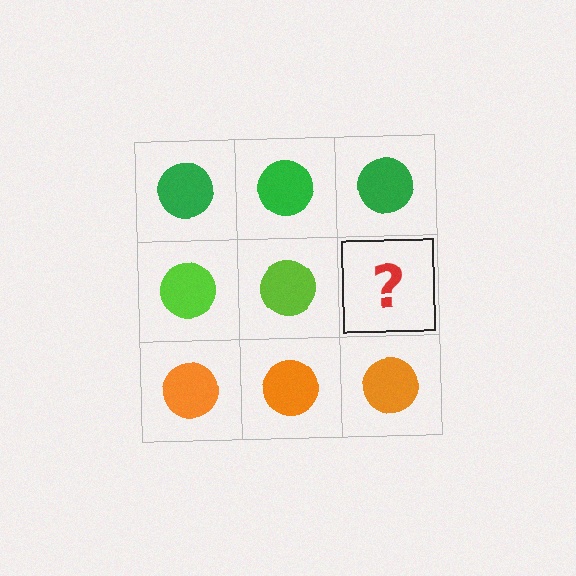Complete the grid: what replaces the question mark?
The question mark should be replaced with a lime circle.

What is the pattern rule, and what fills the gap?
The rule is that each row has a consistent color. The gap should be filled with a lime circle.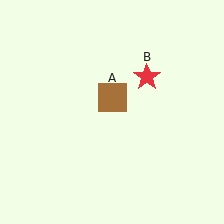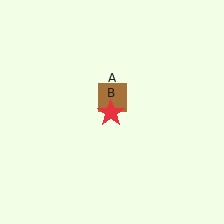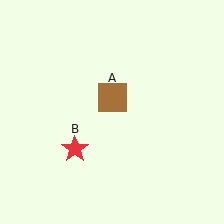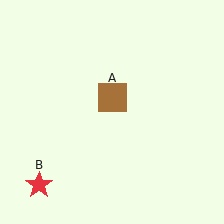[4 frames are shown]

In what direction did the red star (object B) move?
The red star (object B) moved down and to the left.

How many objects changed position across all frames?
1 object changed position: red star (object B).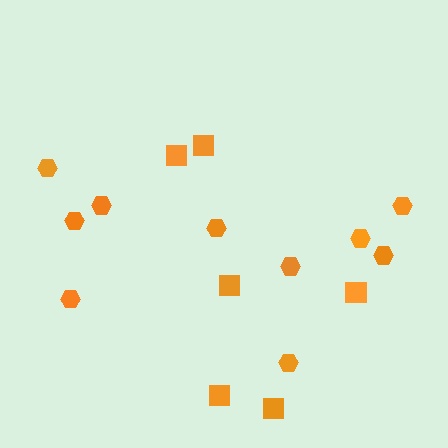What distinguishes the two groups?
There are 2 groups: one group of hexagons (10) and one group of squares (6).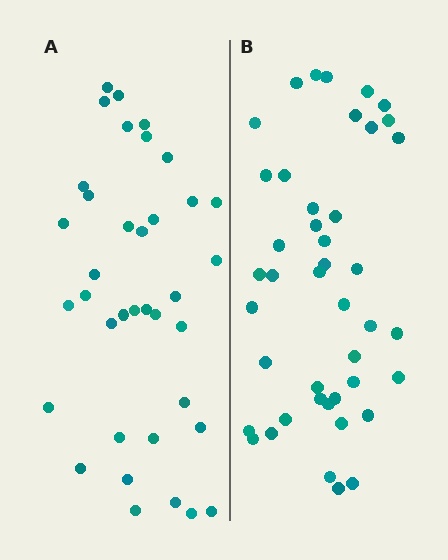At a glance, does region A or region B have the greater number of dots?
Region B (the right region) has more dots.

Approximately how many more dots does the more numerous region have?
Region B has about 6 more dots than region A.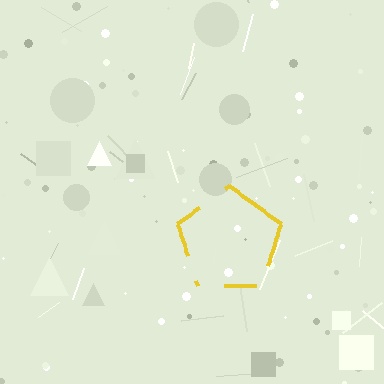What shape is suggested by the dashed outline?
The dashed outline suggests a pentagon.